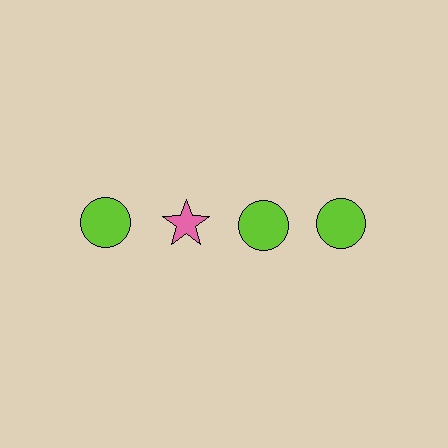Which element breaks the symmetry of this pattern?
The pink star in the top row, second from left column breaks the symmetry. All other shapes are lime circles.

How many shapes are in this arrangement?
There are 4 shapes arranged in a grid pattern.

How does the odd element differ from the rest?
It differs in both color (pink instead of lime) and shape (star instead of circle).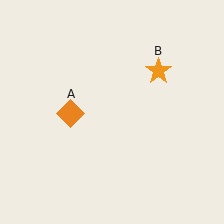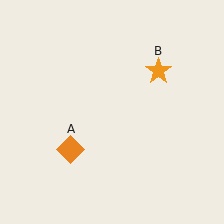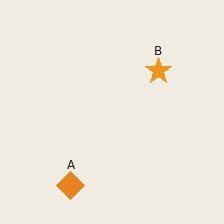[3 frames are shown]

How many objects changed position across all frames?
1 object changed position: orange diamond (object A).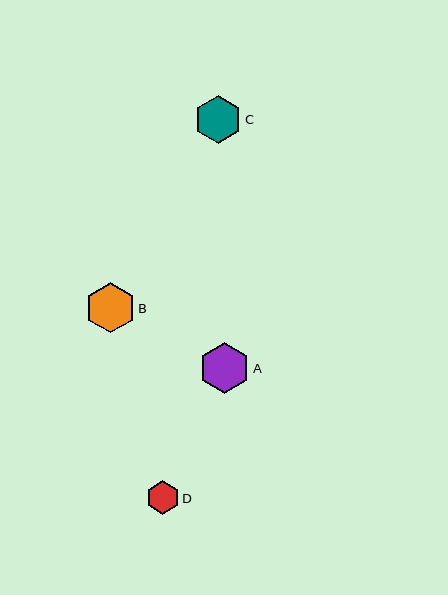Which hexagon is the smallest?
Hexagon D is the smallest with a size of approximately 33 pixels.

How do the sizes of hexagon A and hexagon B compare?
Hexagon A and hexagon B are approximately the same size.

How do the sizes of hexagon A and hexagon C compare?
Hexagon A and hexagon C are approximately the same size.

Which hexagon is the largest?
Hexagon A is the largest with a size of approximately 51 pixels.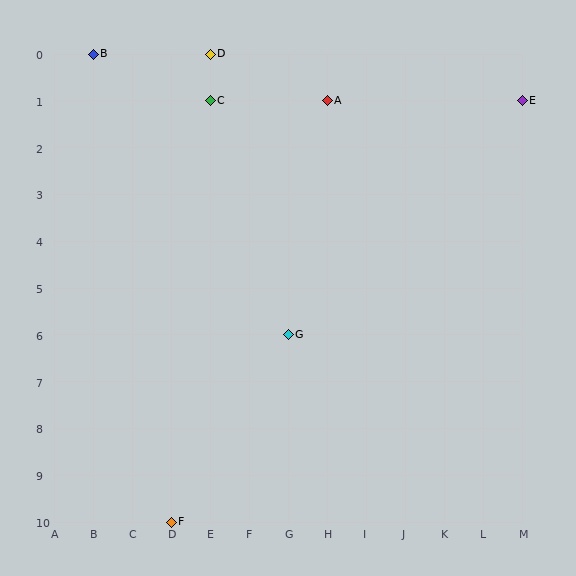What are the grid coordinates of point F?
Point F is at grid coordinates (D, 10).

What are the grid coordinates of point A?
Point A is at grid coordinates (H, 1).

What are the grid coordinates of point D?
Point D is at grid coordinates (E, 0).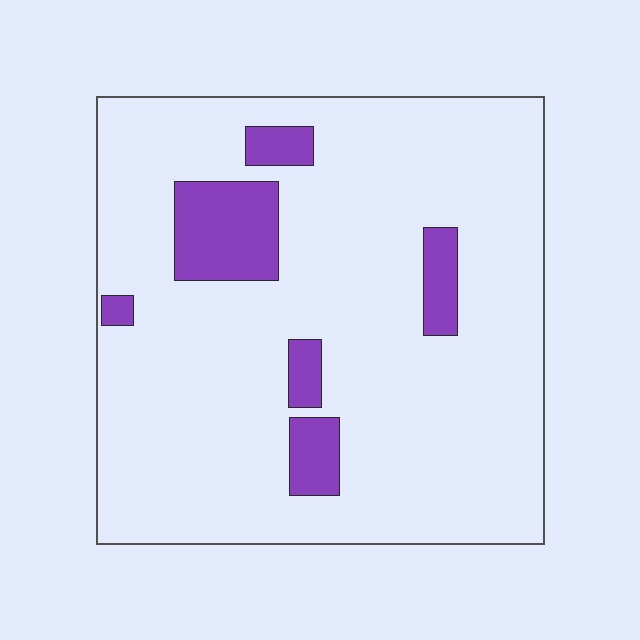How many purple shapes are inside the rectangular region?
6.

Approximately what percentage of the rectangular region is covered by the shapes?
Approximately 10%.